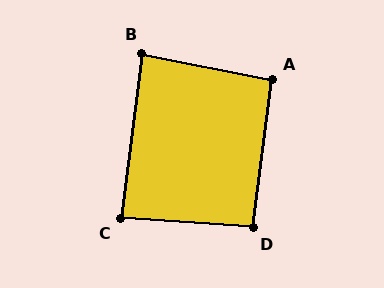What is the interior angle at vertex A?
Approximately 94 degrees (approximately right).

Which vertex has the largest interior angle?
D, at approximately 94 degrees.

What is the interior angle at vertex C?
Approximately 86 degrees (approximately right).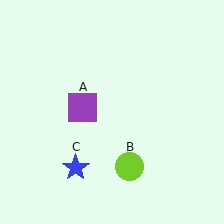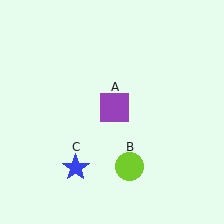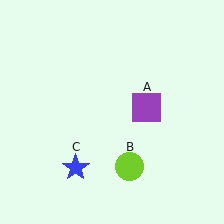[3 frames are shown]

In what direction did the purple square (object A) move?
The purple square (object A) moved right.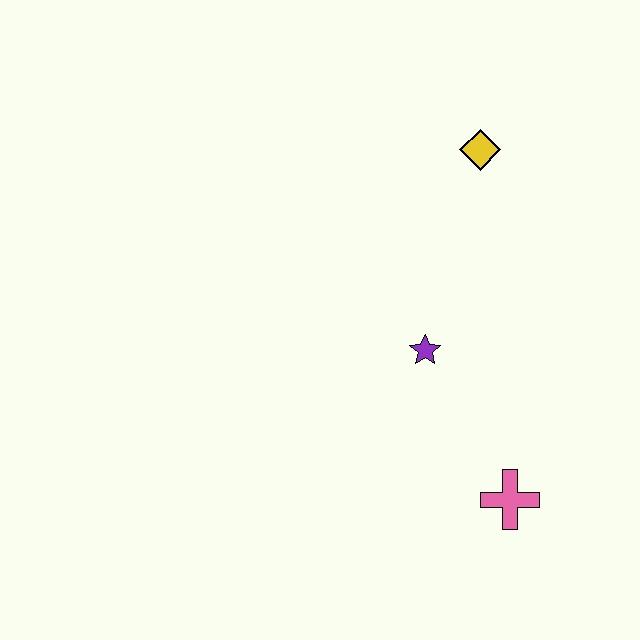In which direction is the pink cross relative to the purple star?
The pink cross is below the purple star.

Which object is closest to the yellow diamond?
The purple star is closest to the yellow diamond.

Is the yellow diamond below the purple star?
No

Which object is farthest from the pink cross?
The yellow diamond is farthest from the pink cross.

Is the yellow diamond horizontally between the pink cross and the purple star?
Yes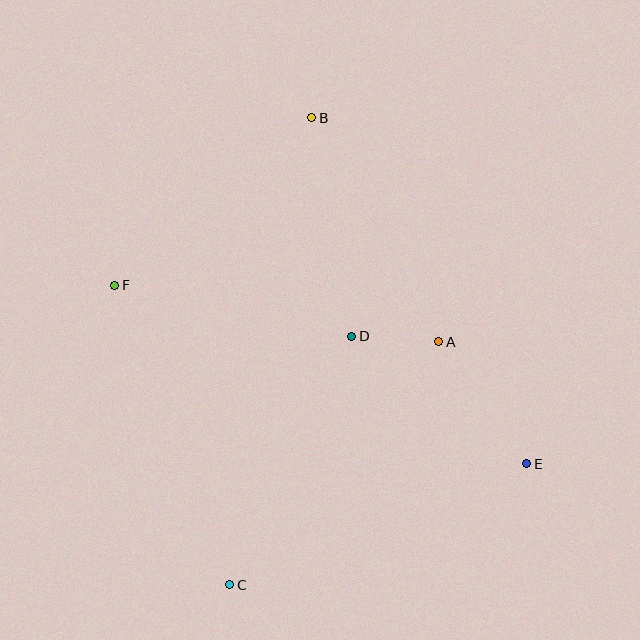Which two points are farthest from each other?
Points B and C are farthest from each other.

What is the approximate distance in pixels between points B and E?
The distance between B and E is approximately 408 pixels.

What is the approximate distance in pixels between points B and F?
The distance between B and F is approximately 259 pixels.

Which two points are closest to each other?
Points A and D are closest to each other.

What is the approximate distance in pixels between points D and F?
The distance between D and F is approximately 243 pixels.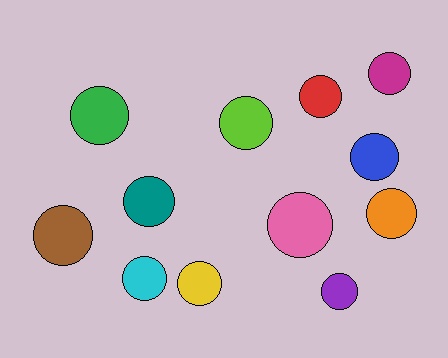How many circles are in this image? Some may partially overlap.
There are 12 circles.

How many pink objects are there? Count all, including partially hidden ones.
There is 1 pink object.